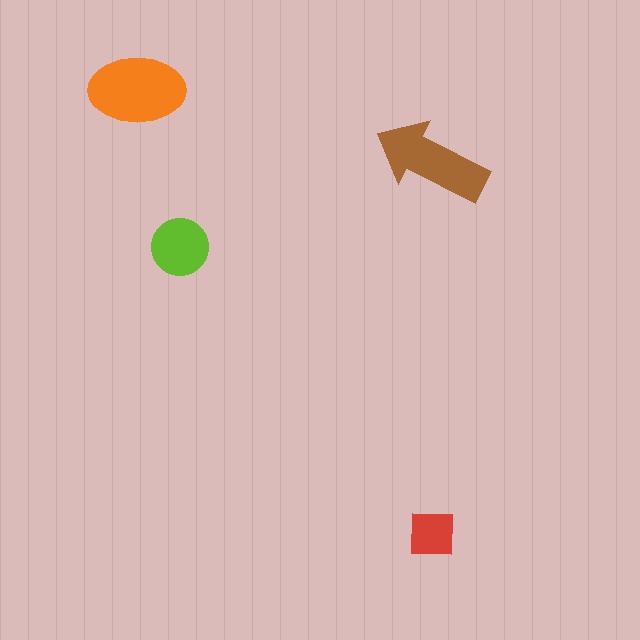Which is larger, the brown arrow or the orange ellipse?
The orange ellipse.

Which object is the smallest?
The red square.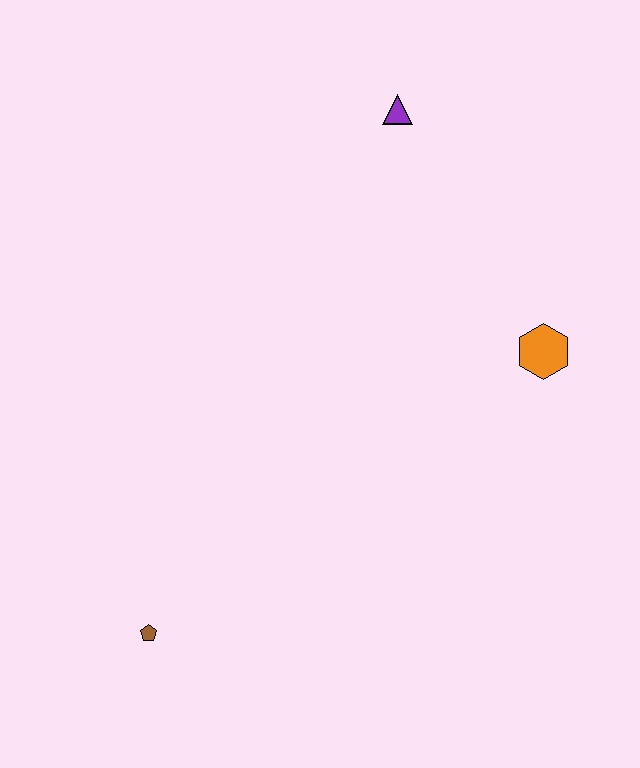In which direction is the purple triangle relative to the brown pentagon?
The purple triangle is above the brown pentagon.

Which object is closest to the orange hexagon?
The purple triangle is closest to the orange hexagon.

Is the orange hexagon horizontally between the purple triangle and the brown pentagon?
No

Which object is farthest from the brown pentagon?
The purple triangle is farthest from the brown pentagon.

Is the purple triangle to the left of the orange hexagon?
Yes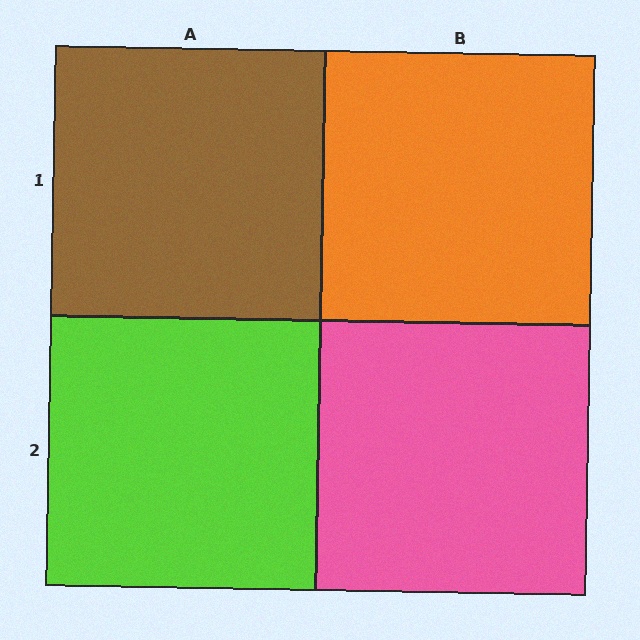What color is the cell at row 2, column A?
Lime.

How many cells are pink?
1 cell is pink.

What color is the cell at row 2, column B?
Pink.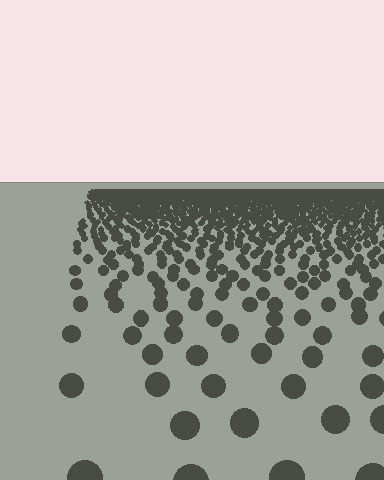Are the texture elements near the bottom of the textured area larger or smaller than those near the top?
Larger. Near the bottom, elements are closer to the viewer and appear at a bigger on-screen size.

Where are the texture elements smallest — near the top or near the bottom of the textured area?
Near the top.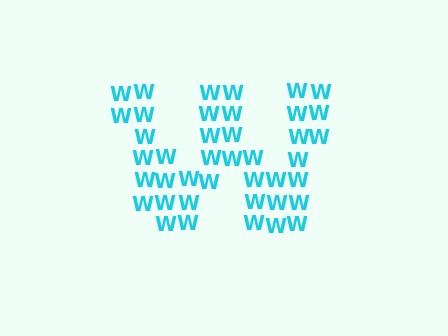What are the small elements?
The small elements are letter W's.